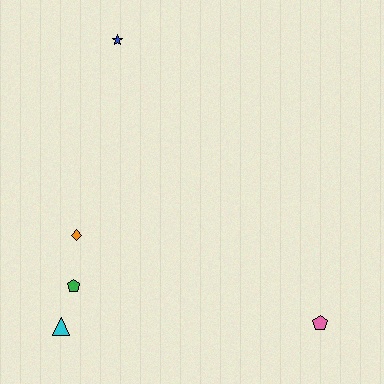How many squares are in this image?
There are no squares.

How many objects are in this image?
There are 5 objects.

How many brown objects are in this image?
There are no brown objects.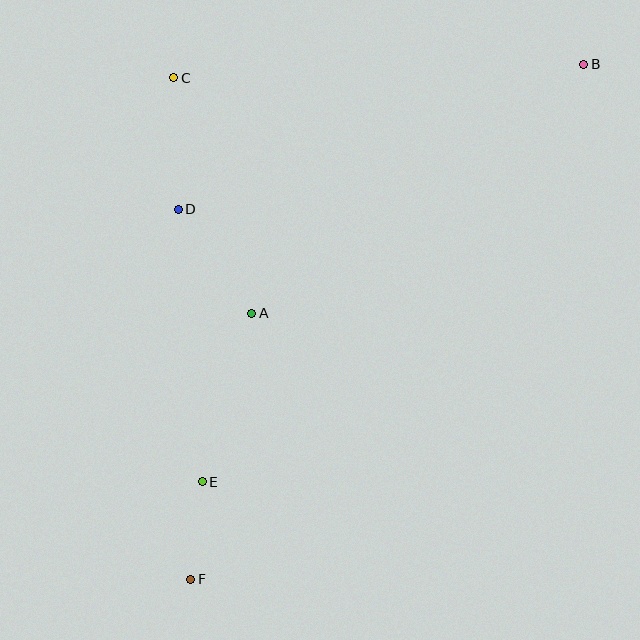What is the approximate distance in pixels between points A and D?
The distance between A and D is approximately 127 pixels.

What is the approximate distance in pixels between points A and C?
The distance between A and C is approximately 248 pixels.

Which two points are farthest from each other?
Points B and F are farthest from each other.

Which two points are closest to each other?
Points E and F are closest to each other.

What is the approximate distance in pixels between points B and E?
The distance between B and E is approximately 566 pixels.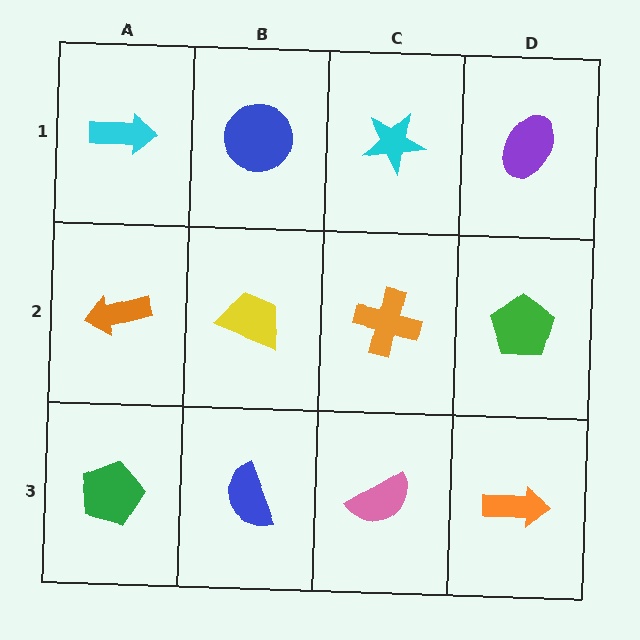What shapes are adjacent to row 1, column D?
A green pentagon (row 2, column D), a cyan star (row 1, column C).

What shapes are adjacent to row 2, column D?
A purple ellipse (row 1, column D), an orange arrow (row 3, column D), an orange cross (row 2, column C).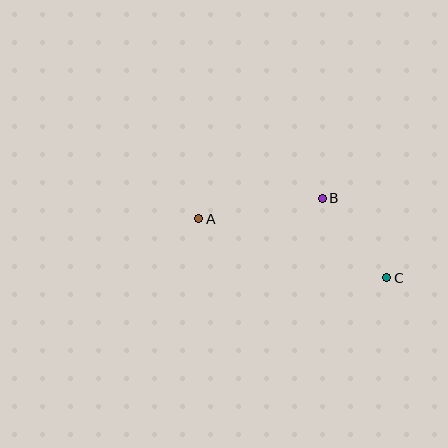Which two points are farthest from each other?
Points A and C are farthest from each other.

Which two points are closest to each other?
Points B and C are closest to each other.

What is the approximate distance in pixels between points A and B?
The distance between A and B is approximately 125 pixels.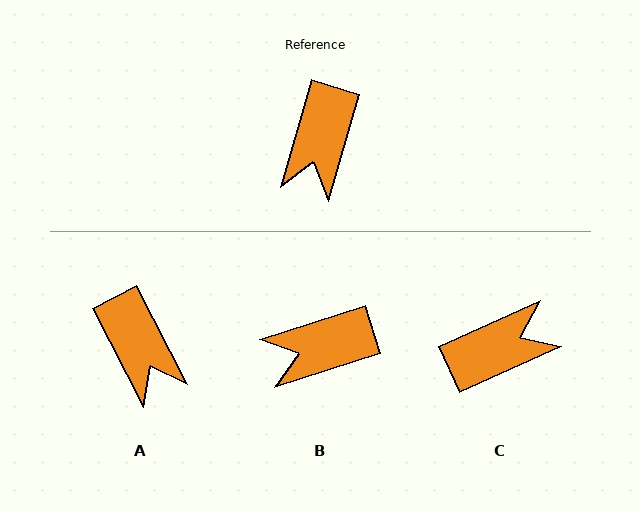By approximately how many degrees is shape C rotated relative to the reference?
Approximately 131 degrees counter-clockwise.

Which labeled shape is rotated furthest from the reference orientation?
C, about 131 degrees away.